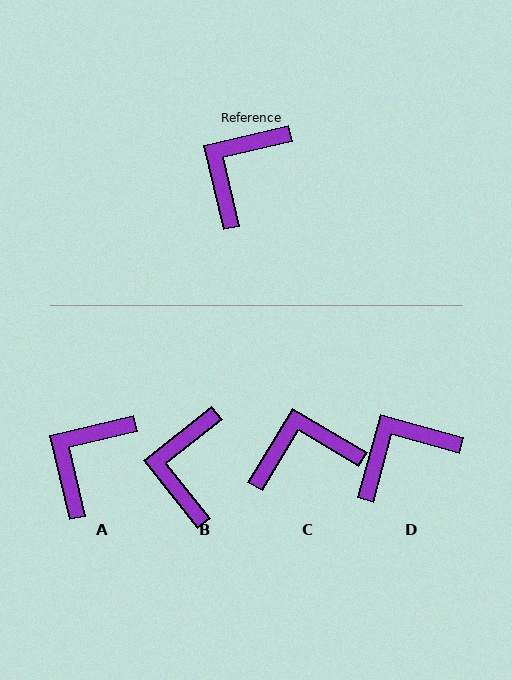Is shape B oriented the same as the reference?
No, it is off by about 25 degrees.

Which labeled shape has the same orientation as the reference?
A.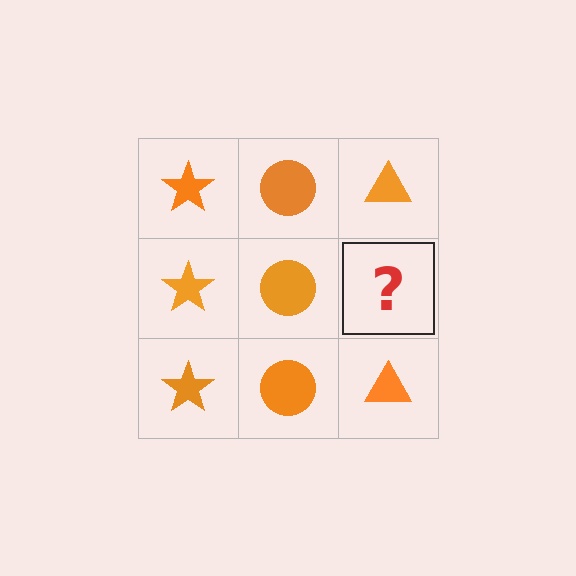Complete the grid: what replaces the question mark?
The question mark should be replaced with an orange triangle.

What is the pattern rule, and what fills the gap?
The rule is that each column has a consistent shape. The gap should be filled with an orange triangle.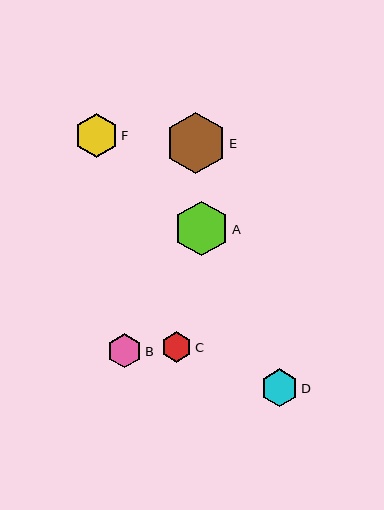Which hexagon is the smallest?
Hexagon C is the smallest with a size of approximately 31 pixels.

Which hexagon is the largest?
Hexagon E is the largest with a size of approximately 61 pixels.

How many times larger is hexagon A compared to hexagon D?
Hexagon A is approximately 1.4 times the size of hexagon D.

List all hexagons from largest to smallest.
From largest to smallest: E, A, F, D, B, C.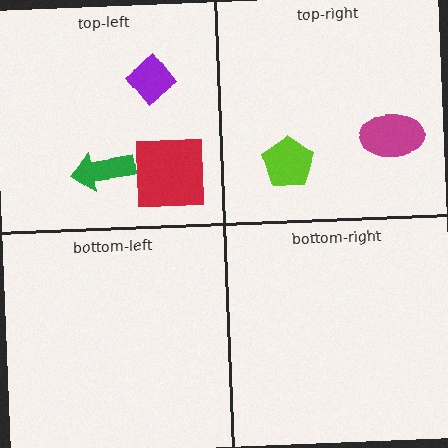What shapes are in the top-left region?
The green arrow, the red square, the purple diamond.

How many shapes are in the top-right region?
2.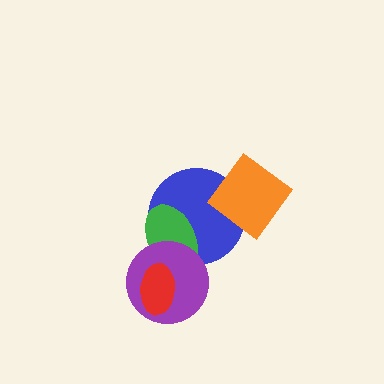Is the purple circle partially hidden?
Yes, it is partially covered by another shape.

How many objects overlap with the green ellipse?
3 objects overlap with the green ellipse.